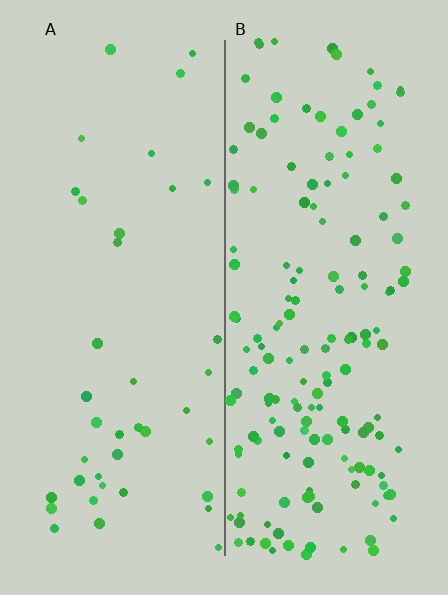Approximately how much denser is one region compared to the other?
Approximately 3.9× — region B over region A.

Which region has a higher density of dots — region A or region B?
B (the right).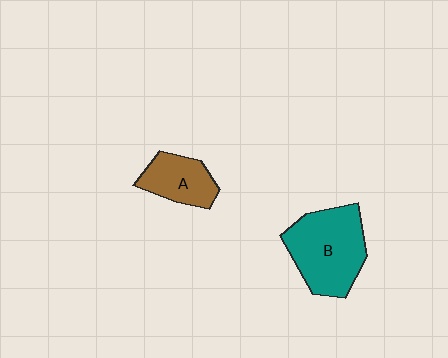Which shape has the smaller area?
Shape A (brown).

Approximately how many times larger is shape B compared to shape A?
Approximately 1.8 times.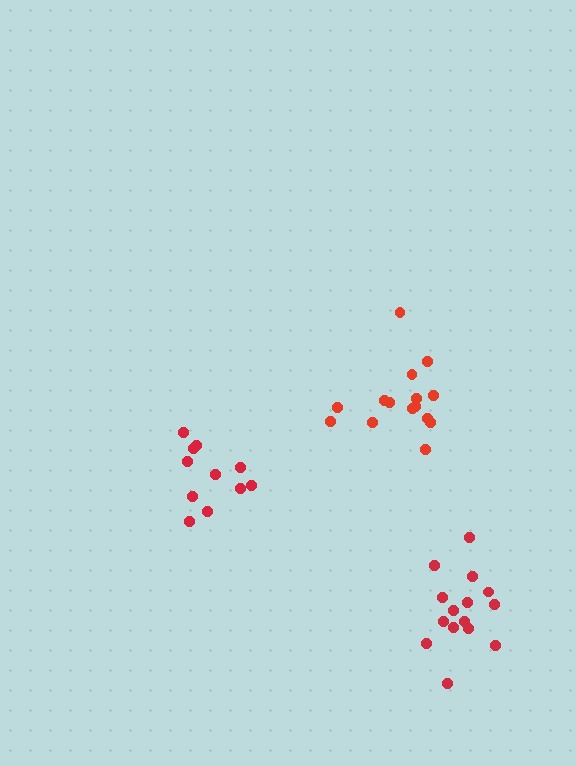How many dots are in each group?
Group 1: 11 dots, Group 2: 16 dots, Group 3: 15 dots (42 total).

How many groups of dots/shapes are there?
There are 3 groups.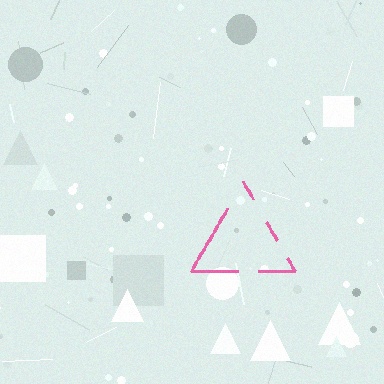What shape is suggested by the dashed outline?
The dashed outline suggests a triangle.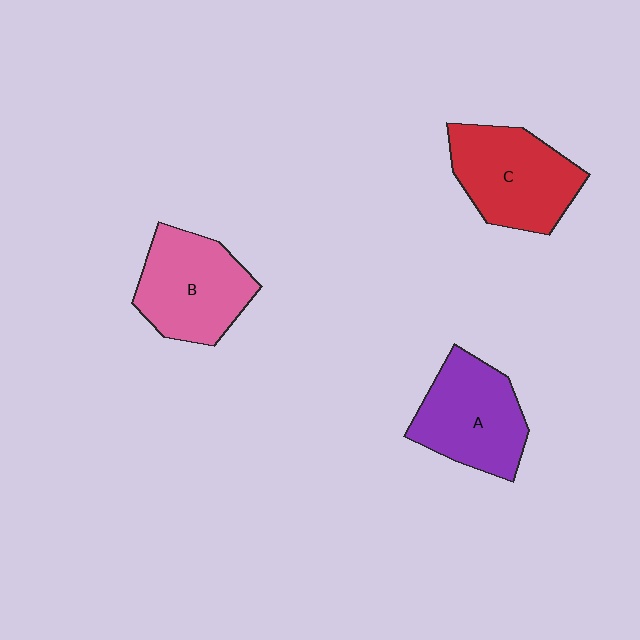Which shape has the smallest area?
Shape A (purple).